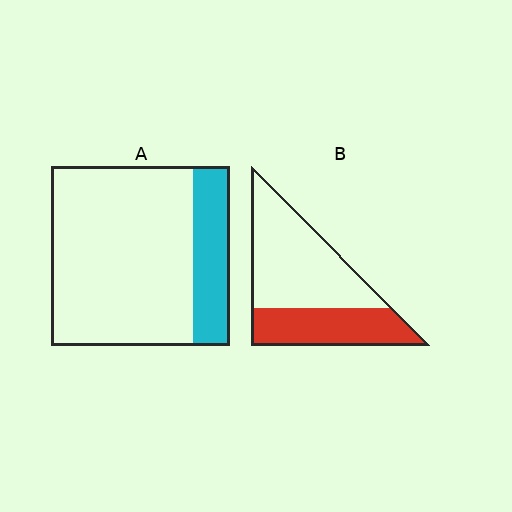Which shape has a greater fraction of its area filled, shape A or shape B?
Shape B.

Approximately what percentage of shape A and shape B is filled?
A is approximately 20% and B is approximately 40%.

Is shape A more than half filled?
No.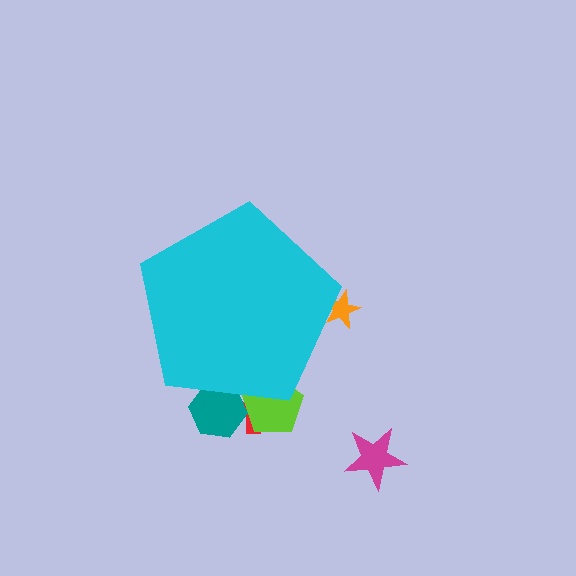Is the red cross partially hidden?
Yes, the red cross is partially hidden behind the cyan pentagon.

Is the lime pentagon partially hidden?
Yes, the lime pentagon is partially hidden behind the cyan pentagon.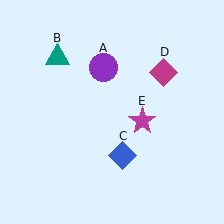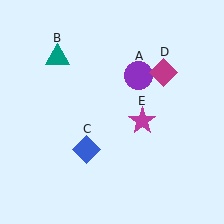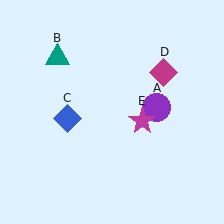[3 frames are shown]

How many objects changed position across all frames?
2 objects changed position: purple circle (object A), blue diamond (object C).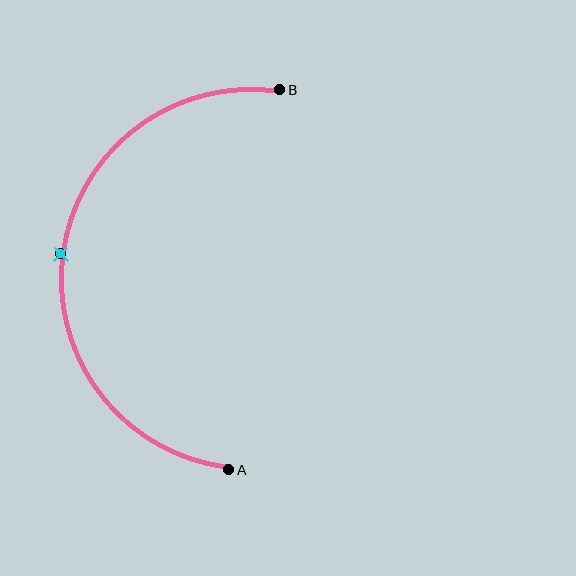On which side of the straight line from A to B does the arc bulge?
The arc bulges to the left of the straight line connecting A and B.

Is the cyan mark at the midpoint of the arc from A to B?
Yes. The cyan mark lies on the arc at equal arc-length from both A and B — it is the arc midpoint.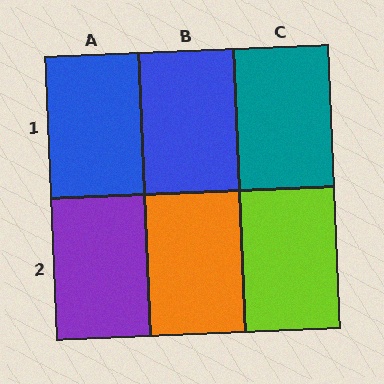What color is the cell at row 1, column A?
Blue.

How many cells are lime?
1 cell is lime.